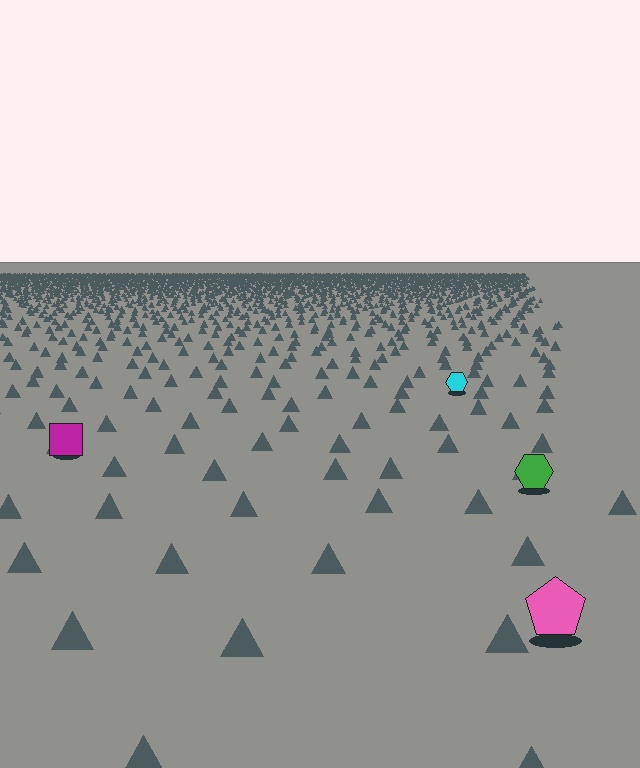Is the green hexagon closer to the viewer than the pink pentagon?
No. The pink pentagon is closer — you can tell from the texture gradient: the ground texture is coarser near it.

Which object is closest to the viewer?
The pink pentagon is closest. The texture marks near it are larger and more spread out.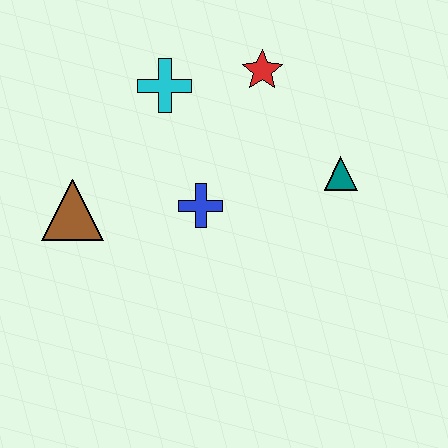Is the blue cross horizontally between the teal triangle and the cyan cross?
Yes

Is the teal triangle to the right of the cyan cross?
Yes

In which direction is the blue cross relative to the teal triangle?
The blue cross is to the left of the teal triangle.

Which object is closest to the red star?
The cyan cross is closest to the red star.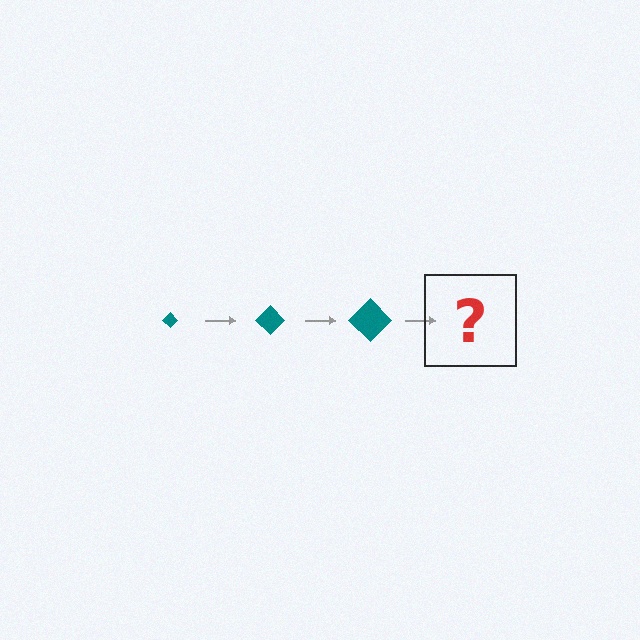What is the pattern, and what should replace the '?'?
The pattern is that the diamond gets progressively larger each step. The '?' should be a teal diamond, larger than the previous one.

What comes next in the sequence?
The next element should be a teal diamond, larger than the previous one.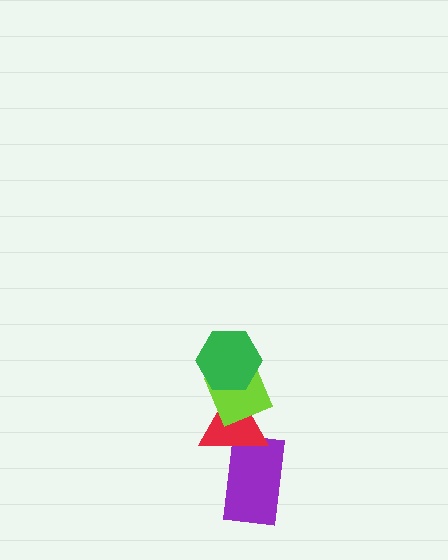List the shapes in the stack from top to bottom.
From top to bottom: the green hexagon, the lime diamond, the red triangle, the purple rectangle.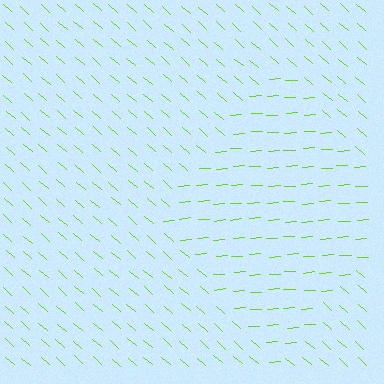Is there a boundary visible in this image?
Yes, there is a texture boundary formed by a change in line orientation.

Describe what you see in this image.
The image is filled with small lime line segments. A diamond region in the image has lines oriented differently from the surrounding lines, creating a visible texture boundary.